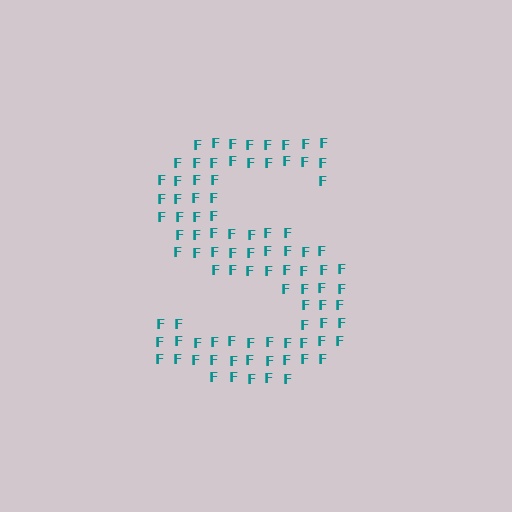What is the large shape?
The large shape is the letter S.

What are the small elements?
The small elements are letter F's.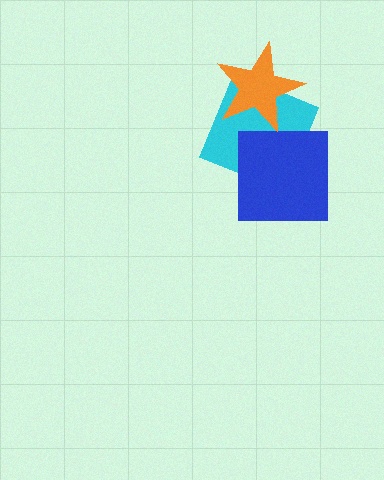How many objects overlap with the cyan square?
2 objects overlap with the cyan square.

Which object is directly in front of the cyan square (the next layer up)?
The blue square is directly in front of the cyan square.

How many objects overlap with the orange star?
1 object overlaps with the orange star.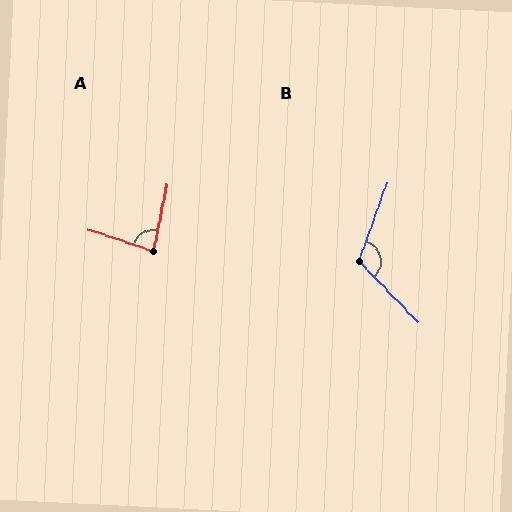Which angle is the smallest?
A, at approximately 83 degrees.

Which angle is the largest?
B, at approximately 116 degrees.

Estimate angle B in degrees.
Approximately 116 degrees.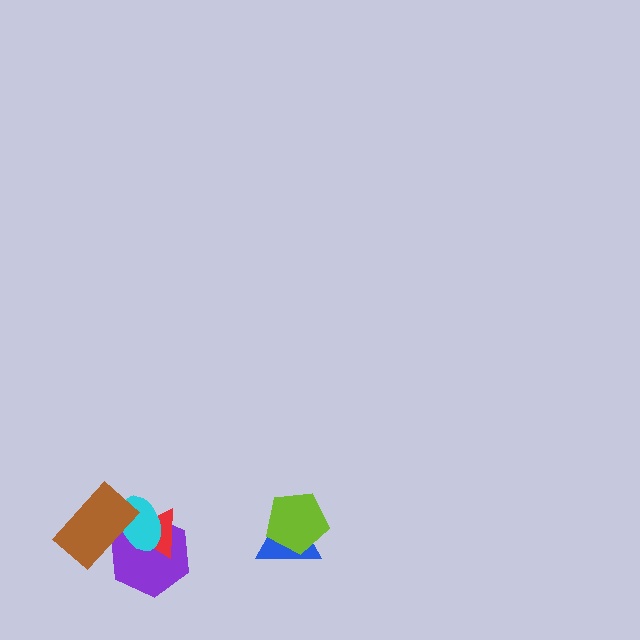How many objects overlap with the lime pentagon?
1 object overlaps with the lime pentagon.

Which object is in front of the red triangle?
The cyan ellipse is in front of the red triangle.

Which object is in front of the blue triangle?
The lime pentagon is in front of the blue triangle.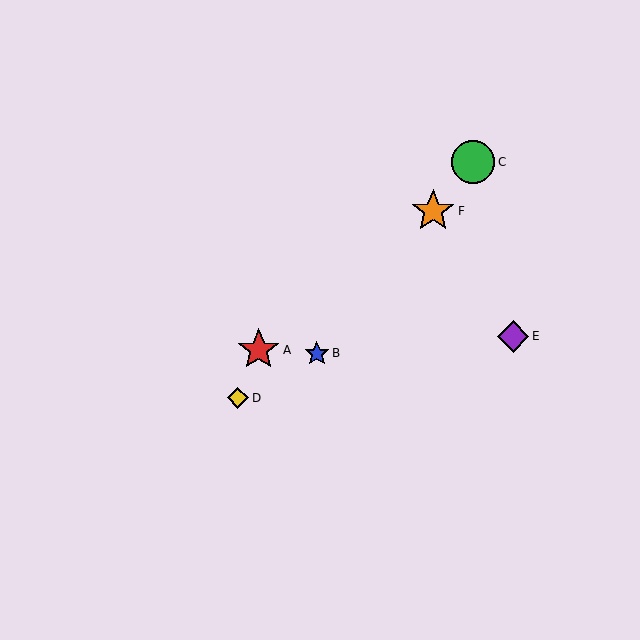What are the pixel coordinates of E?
Object E is at (513, 336).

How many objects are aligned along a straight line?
3 objects (B, C, F) are aligned along a straight line.